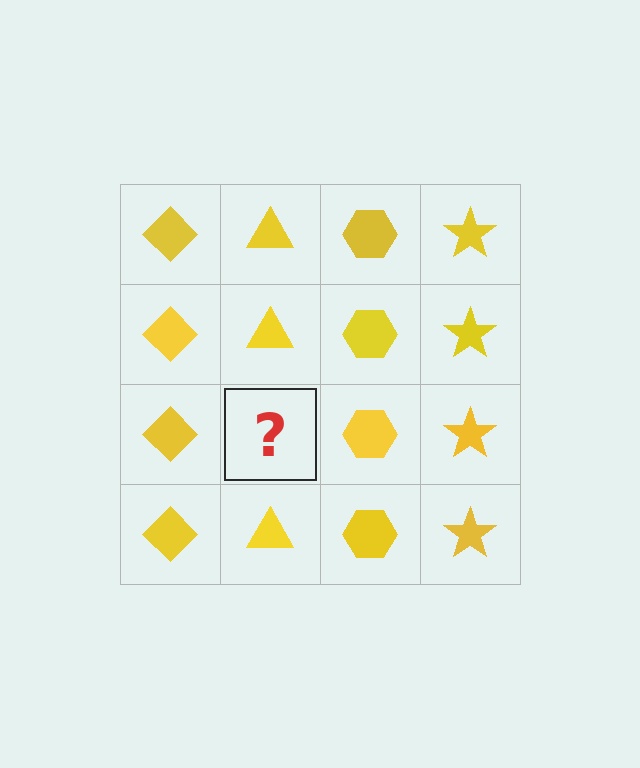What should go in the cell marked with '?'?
The missing cell should contain a yellow triangle.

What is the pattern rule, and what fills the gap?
The rule is that each column has a consistent shape. The gap should be filled with a yellow triangle.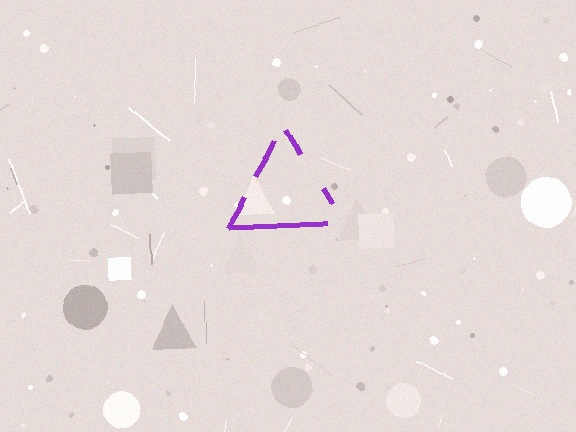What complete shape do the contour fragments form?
The contour fragments form a triangle.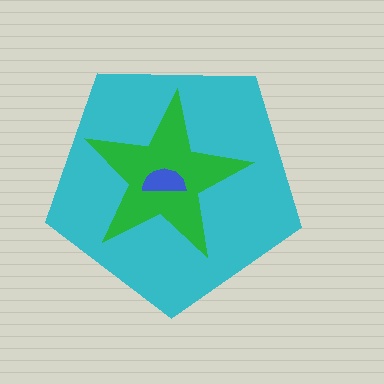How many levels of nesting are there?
3.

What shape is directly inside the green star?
The blue semicircle.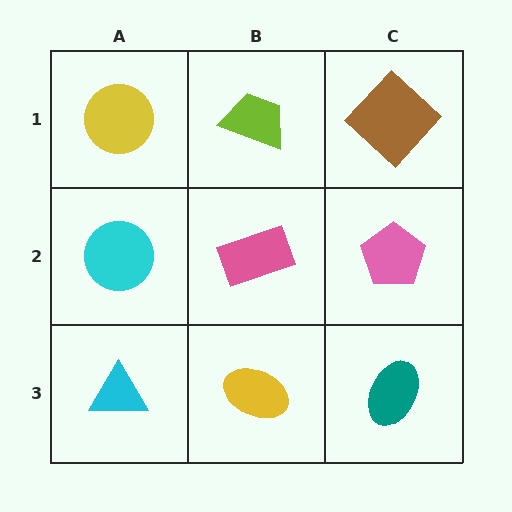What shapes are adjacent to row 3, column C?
A pink pentagon (row 2, column C), a yellow ellipse (row 3, column B).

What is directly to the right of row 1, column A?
A lime trapezoid.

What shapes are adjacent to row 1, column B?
A pink rectangle (row 2, column B), a yellow circle (row 1, column A), a brown diamond (row 1, column C).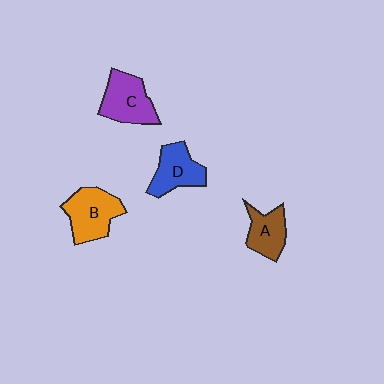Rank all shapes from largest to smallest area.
From largest to smallest: B (orange), C (purple), D (blue), A (brown).